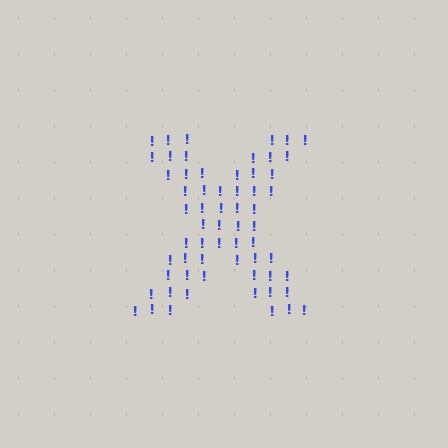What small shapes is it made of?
It is made of small exclamation marks.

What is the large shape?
The large shape is the letter X.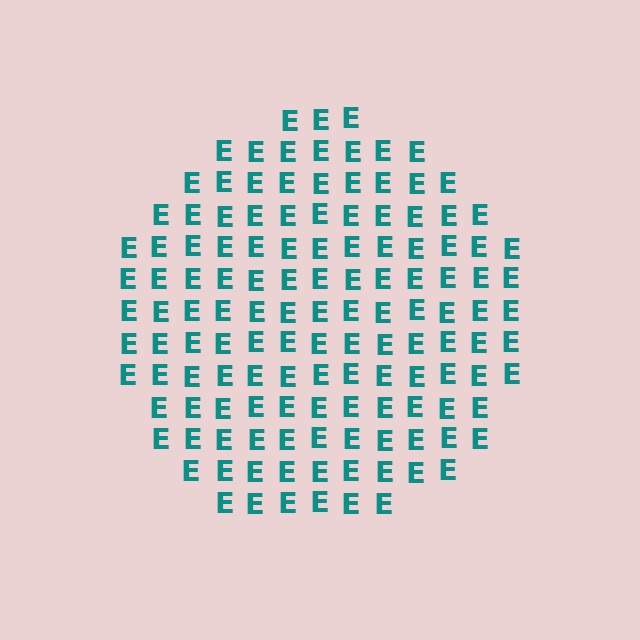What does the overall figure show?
The overall figure shows a circle.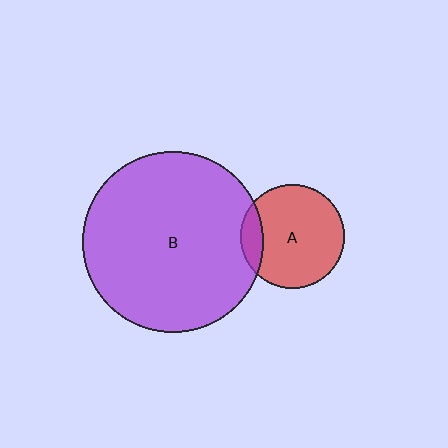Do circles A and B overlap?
Yes.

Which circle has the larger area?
Circle B (purple).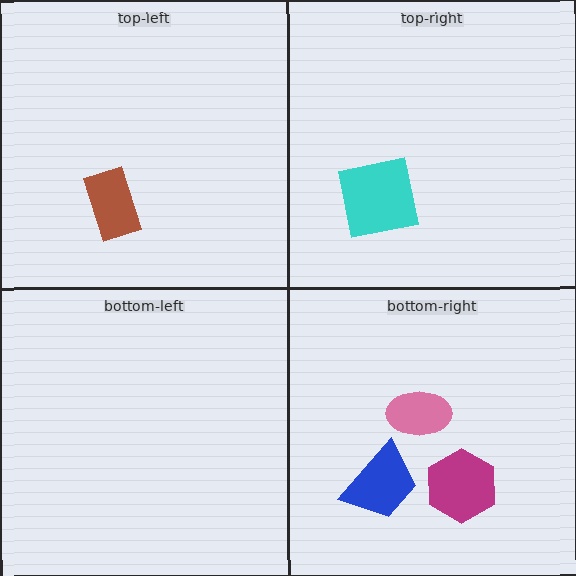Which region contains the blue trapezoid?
The bottom-right region.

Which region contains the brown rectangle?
The top-left region.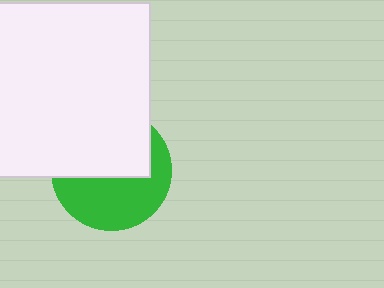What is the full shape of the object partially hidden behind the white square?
The partially hidden object is a green circle.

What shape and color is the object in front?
The object in front is a white square.